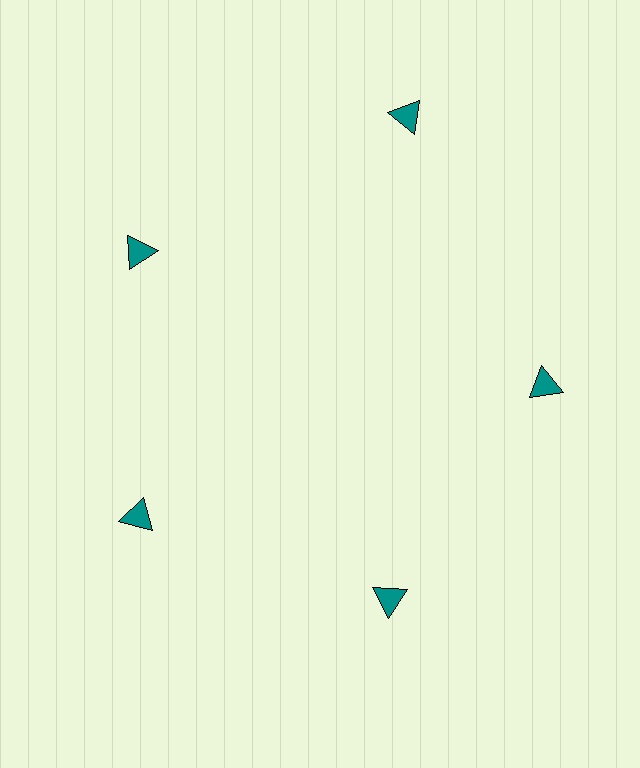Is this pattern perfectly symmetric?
No. The 5 teal triangles are arranged in a ring, but one element near the 1 o'clock position is pushed outward from the center, breaking the 5-fold rotational symmetry.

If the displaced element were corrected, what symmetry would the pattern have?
It would have 5-fold rotational symmetry — the pattern would map onto itself every 72 degrees.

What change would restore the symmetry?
The symmetry would be restored by moving it inward, back onto the ring so that all 5 triangles sit at equal angles and equal distance from the center.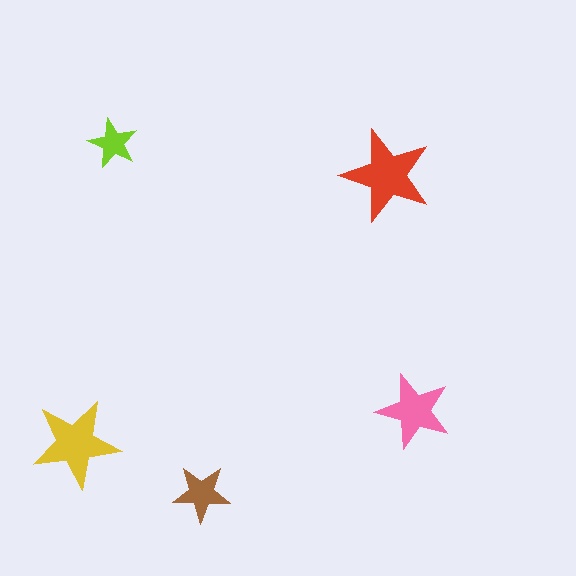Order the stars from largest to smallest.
the red one, the yellow one, the pink one, the brown one, the lime one.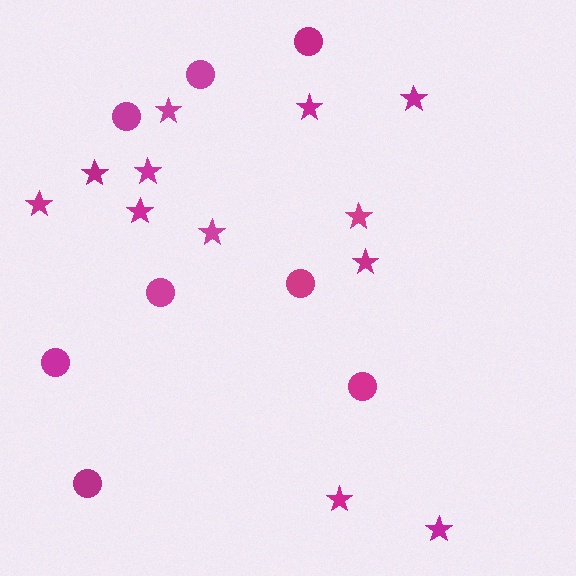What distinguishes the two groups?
There are 2 groups: one group of circles (8) and one group of stars (12).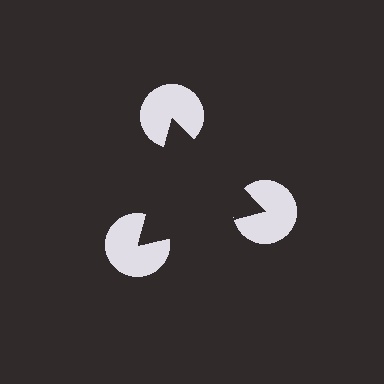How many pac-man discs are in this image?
There are 3 — one at each vertex of the illusory triangle.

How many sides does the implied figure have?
3 sides.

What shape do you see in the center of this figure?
An illusory triangle — its edges are inferred from the aligned wedge cuts in the pac-man discs, not physically drawn.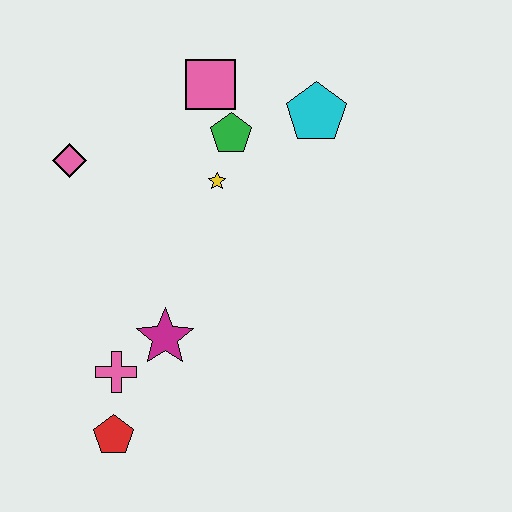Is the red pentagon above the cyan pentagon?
No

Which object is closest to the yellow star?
The green pentagon is closest to the yellow star.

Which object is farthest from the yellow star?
The red pentagon is farthest from the yellow star.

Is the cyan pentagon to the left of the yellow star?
No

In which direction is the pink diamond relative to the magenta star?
The pink diamond is above the magenta star.